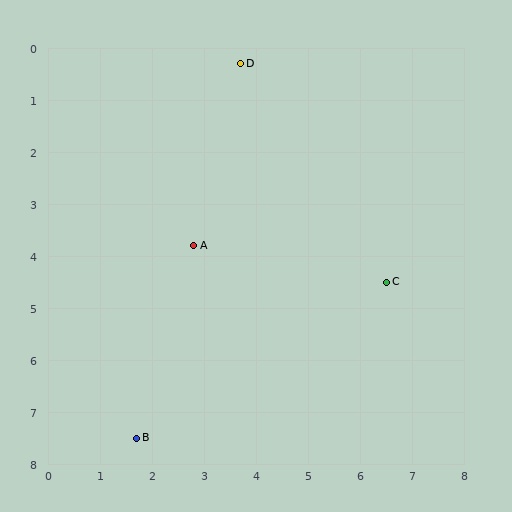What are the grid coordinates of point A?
Point A is at approximately (2.8, 3.8).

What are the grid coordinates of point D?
Point D is at approximately (3.7, 0.3).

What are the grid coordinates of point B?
Point B is at approximately (1.7, 7.5).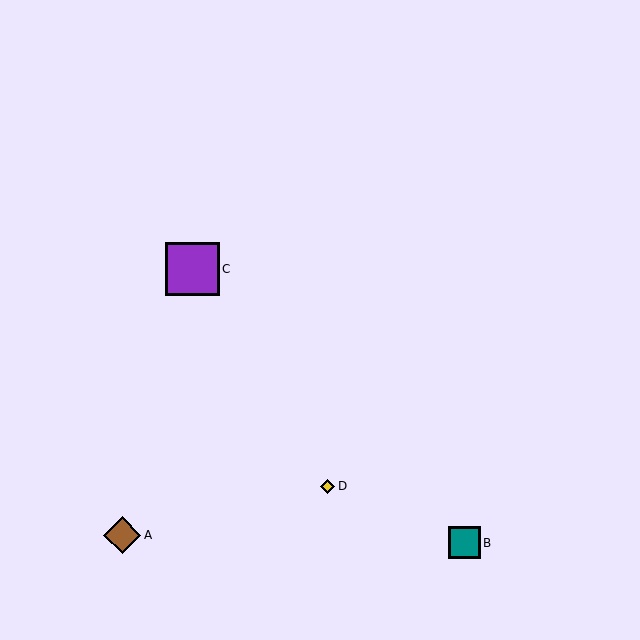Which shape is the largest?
The purple square (labeled C) is the largest.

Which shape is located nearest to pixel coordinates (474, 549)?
The teal square (labeled B) at (464, 543) is nearest to that location.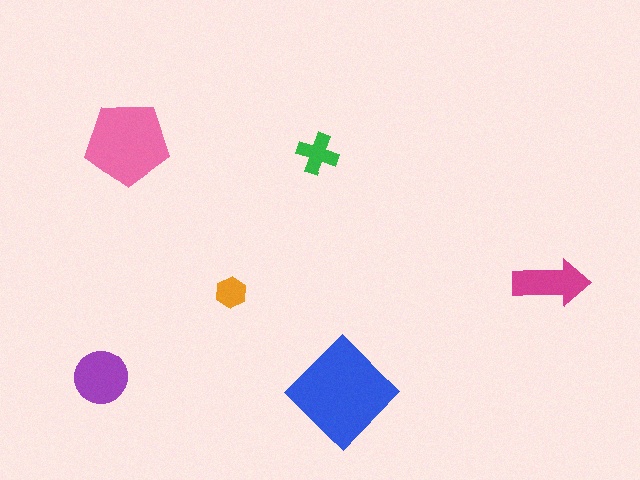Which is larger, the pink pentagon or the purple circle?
The pink pentagon.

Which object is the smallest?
The orange hexagon.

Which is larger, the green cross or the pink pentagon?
The pink pentagon.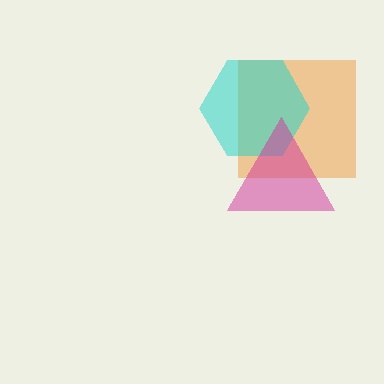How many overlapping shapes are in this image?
There are 3 overlapping shapes in the image.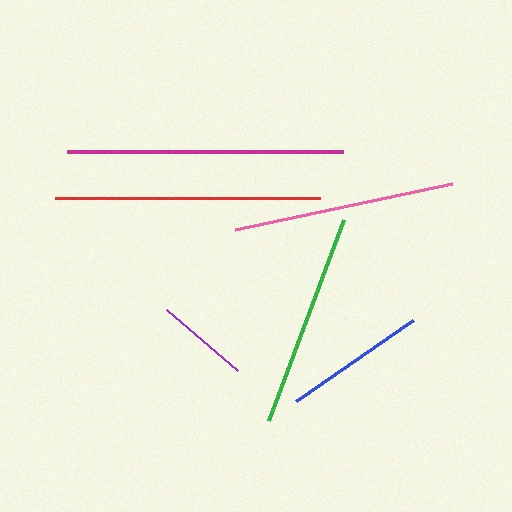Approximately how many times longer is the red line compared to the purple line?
The red line is approximately 2.8 times the length of the purple line.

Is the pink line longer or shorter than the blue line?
The pink line is longer than the blue line.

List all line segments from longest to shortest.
From longest to shortest: magenta, red, pink, green, blue, purple.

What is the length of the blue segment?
The blue segment is approximately 142 pixels long.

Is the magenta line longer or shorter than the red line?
The magenta line is longer than the red line.